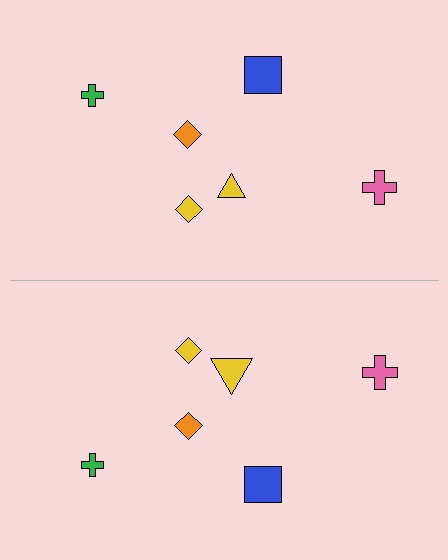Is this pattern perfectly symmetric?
No, the pattern is not perfectly symmetric. The yellow triangle on the bottom side has a different size than its mirror counterpart.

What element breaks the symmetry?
The yellow triangle on the bottom side has a different size than its mirror counterpart.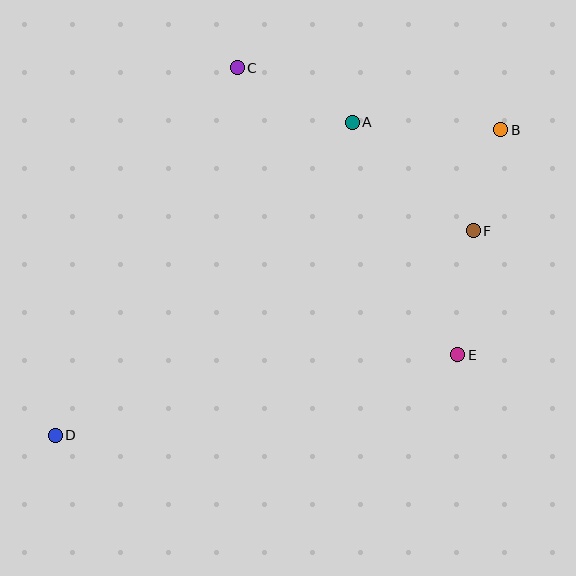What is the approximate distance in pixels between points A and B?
The distance between A and B is approximately 149 pixels.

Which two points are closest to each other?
Points B and F are closest to each other.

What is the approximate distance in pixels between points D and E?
The distance between D and E is approximately 411 pixels.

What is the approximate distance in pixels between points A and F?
The distance between A and F is approximately 163 pixels.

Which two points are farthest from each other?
Points B and D are farthest from each other.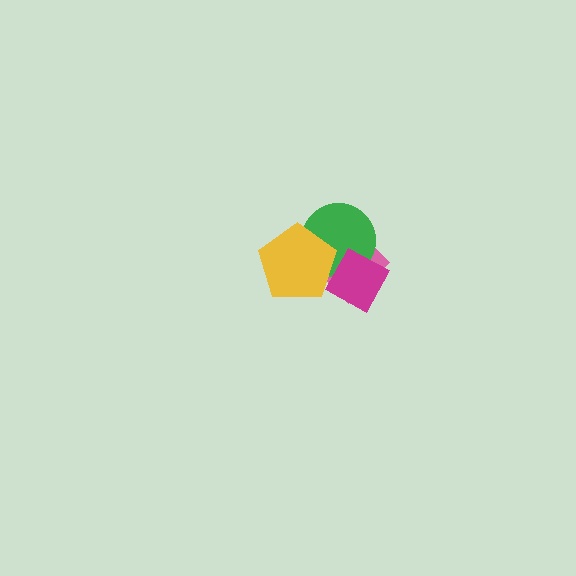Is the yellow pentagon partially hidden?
Yes, it is partially covered by another shape.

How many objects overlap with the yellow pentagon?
3 objects overlap with the yellow pentagon.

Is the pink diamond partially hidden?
Yes, it is partially covered by another shape.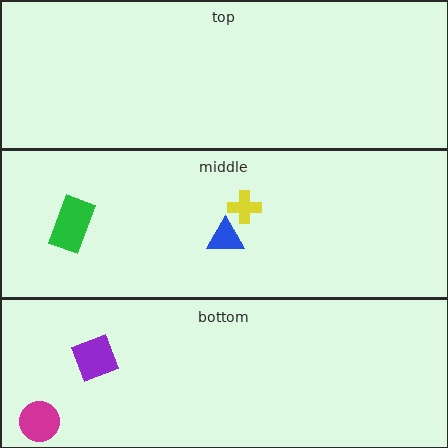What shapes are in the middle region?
The green rectangle, the blue triangle, the yellow cross.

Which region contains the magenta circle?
The bottom region.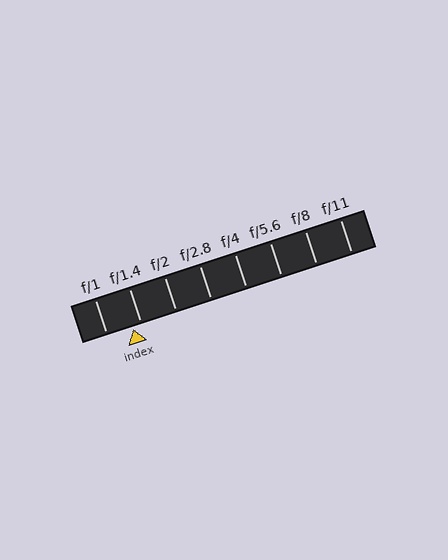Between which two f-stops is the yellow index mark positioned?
The index mark is between f/1 and f/1.4.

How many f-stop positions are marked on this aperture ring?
There are 8 f-stop positions marked.